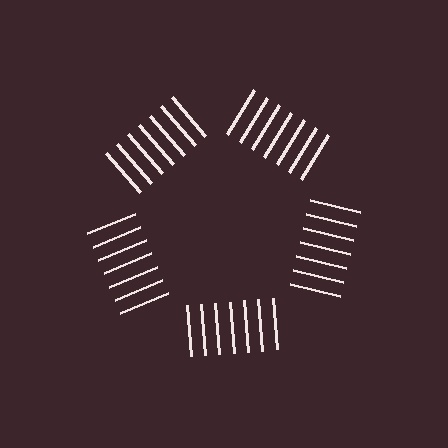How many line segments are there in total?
35 — 7 along each of the 5 edges.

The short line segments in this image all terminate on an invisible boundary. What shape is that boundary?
An illusory pentagon — the line segments terminate on its edges but no continuous stroke is drawn.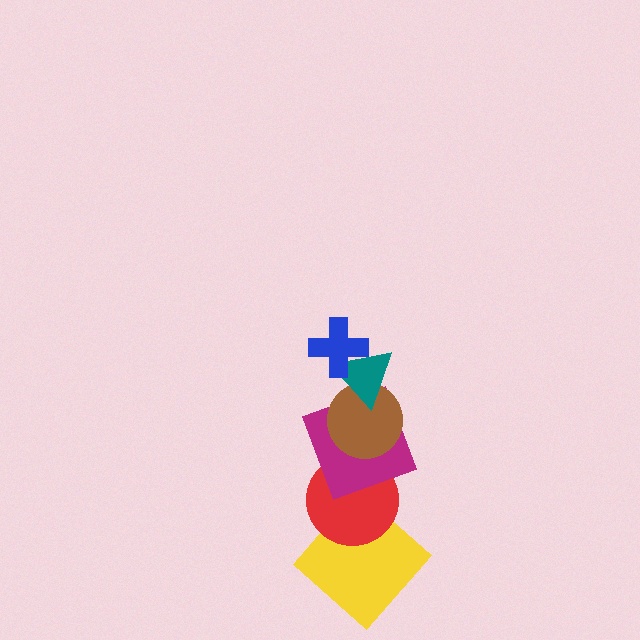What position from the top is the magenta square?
The magenta square is 4th from the top.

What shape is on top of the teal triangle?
The blue cross is on top of the teal triangle.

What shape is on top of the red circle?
The magenta square is on top of the red circle.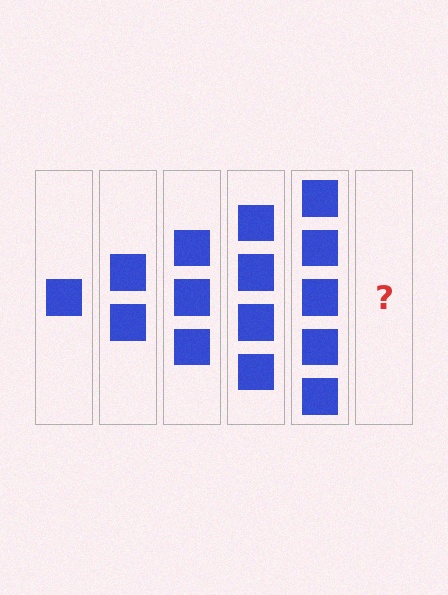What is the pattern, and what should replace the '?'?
The pattern is that each step adds one more square. The '?' should be 6 squares.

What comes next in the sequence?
The next element should be 6 squares.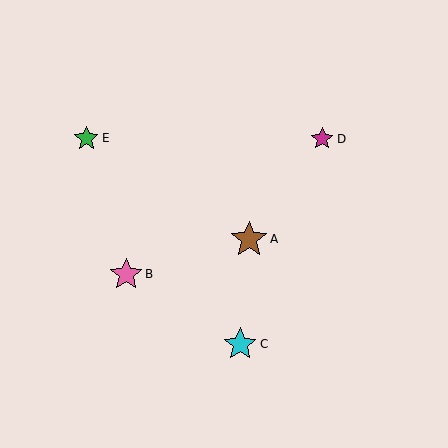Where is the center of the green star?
The center of the green star is at (86, 138).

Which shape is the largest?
The brown star (labeled A) is the largest.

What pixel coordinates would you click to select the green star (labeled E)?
Click at (86, 138) to select the green star E.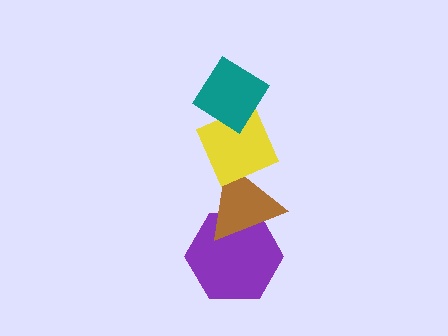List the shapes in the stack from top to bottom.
From top to bottom: the teal diamond, the yellow diamond, the brown triangle, the purple hexagon.